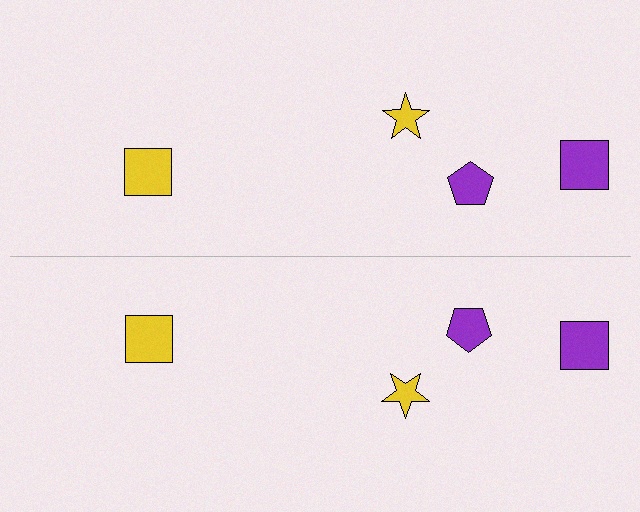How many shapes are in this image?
There are 8 shapes in this image.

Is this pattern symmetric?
Yes, this pattern has bilateral (reflection) symmetry.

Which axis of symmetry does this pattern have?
The pattern has a horizontal axis of symmetry running through the center of the image.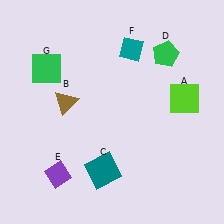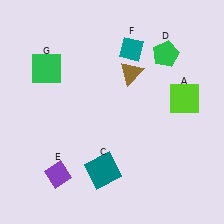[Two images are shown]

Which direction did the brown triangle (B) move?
The brown triangle (B) moved right.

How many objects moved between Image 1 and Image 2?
1 object moved between the two images.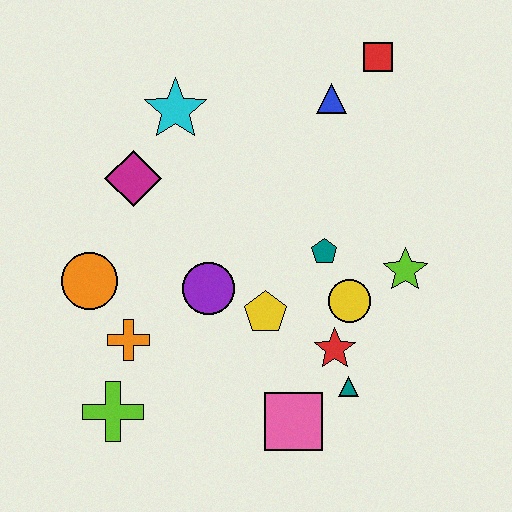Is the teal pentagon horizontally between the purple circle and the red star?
Yes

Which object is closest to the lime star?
The yellow circle is closest to the lime star.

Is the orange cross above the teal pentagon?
No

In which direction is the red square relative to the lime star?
The red square is above the lime star.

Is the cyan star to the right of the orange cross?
Yes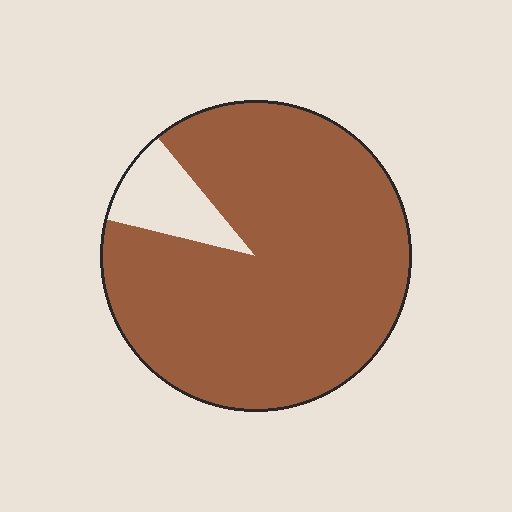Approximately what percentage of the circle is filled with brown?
Approximately 90%.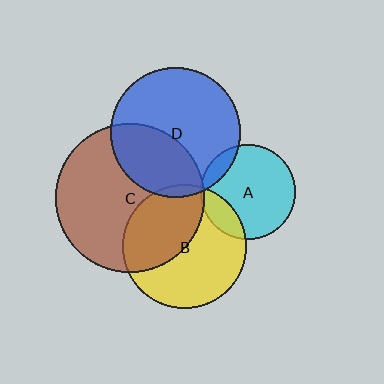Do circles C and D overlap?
Yes.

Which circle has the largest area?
Circle C (brown).